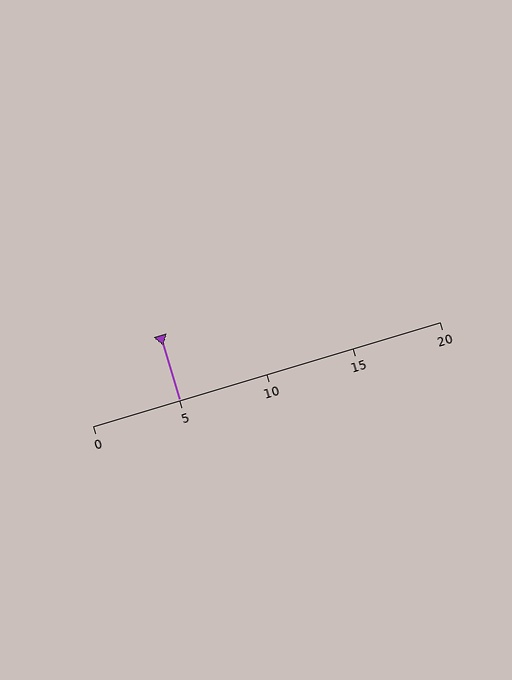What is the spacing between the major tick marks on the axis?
The major ticks are spaced 5 apart.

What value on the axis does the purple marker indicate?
The marker indicates approximately 5.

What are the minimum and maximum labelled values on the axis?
The axis runs from 0 to 20.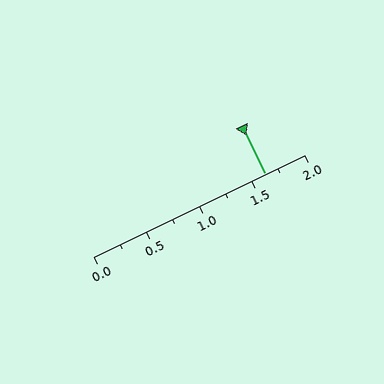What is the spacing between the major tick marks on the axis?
The major ticks are spaced 0.5 apart.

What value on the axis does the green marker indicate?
The marker indicates approximately 1.62.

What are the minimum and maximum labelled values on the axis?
The axis runs from 0.0 to 2.0.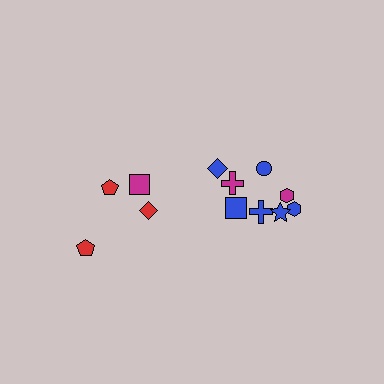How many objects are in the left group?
There are 4 objects.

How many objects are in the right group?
There are 8 objects.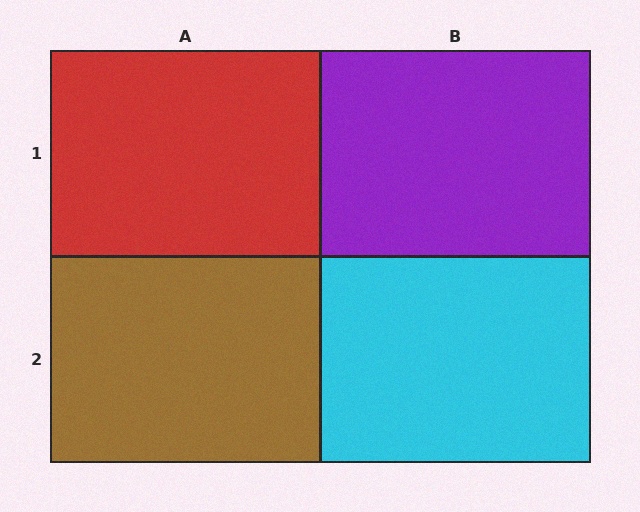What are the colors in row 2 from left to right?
Brown, cyan.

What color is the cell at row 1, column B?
Purple.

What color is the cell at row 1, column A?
Red.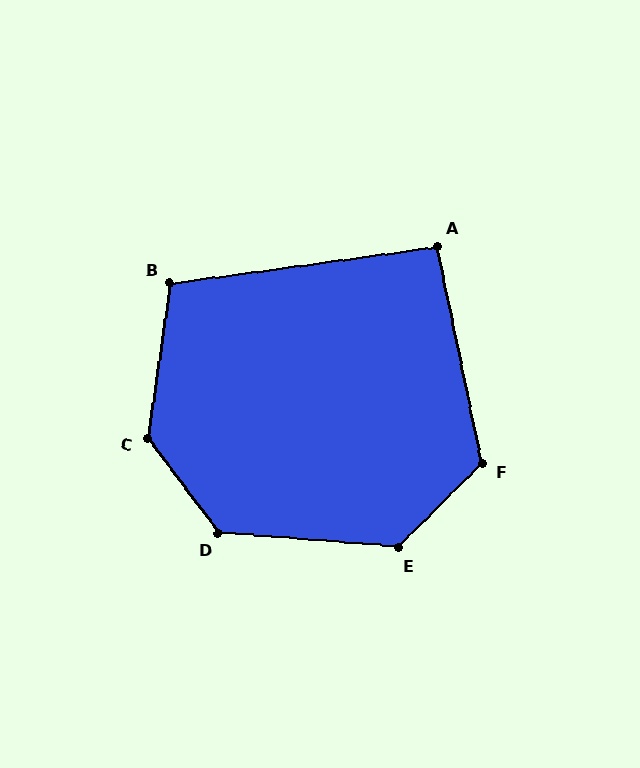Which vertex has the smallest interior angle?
A, at approximately 94 degrees.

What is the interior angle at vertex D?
Approximately 131 degrees (obtuse).